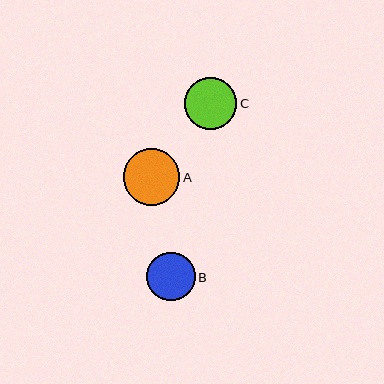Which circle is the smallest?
Circle B is the smallest with a size of approximately 48 pixels.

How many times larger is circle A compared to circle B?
Circle A is approximately 1.2 times the size of circle B.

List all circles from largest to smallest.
From largest to smallest: A, C, B.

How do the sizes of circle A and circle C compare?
Circle A and circle C are approximately the same size.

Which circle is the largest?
Circle A is the largest with a size of approximately 57 pixels.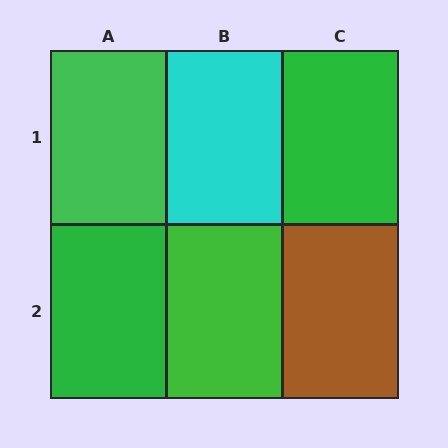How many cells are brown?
1 cell is brown.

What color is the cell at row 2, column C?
Brown.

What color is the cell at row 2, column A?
Green.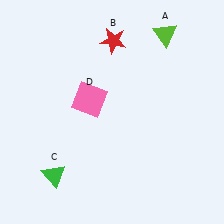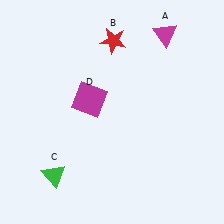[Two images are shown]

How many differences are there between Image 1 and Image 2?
There are 2 differences between the two images.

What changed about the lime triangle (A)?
In Image 1, A is lime. In Image 2, it changed to magenta.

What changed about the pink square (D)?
In Image 1, D is pink. In Image 2, it changed to magenta.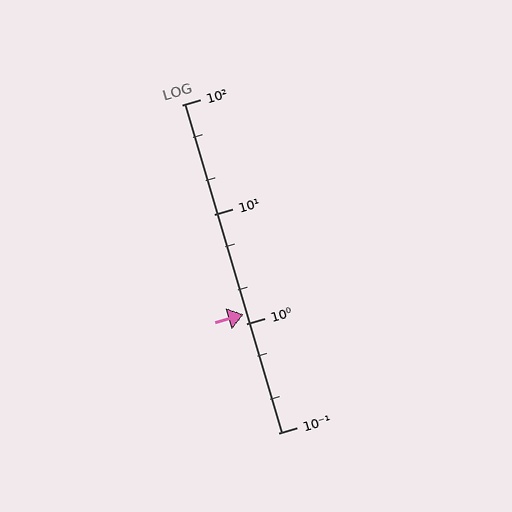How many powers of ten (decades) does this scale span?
The scale spans 3 decades, from 0.1 to 100.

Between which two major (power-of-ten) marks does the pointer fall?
The pointer is between 1 and 10.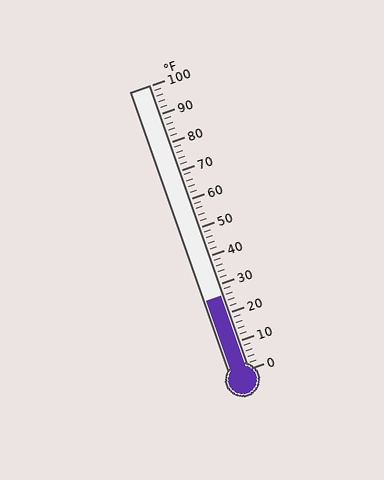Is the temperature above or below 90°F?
The temperature is below 90°F.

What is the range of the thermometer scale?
The thermometer scale ranges from 0°F to 100°F.